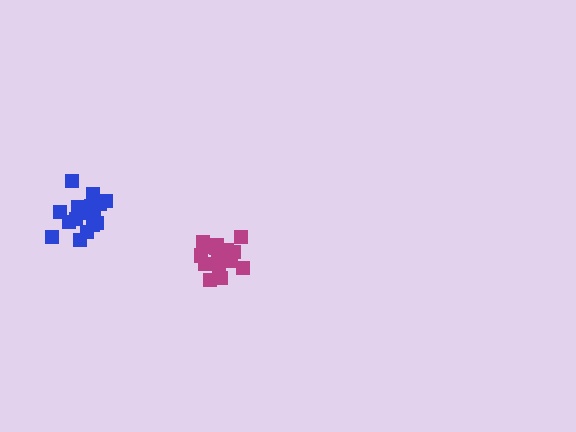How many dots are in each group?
Group 1: 18 dots, Group 2: 18 dots (36 total).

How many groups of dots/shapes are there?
There are 2 groups.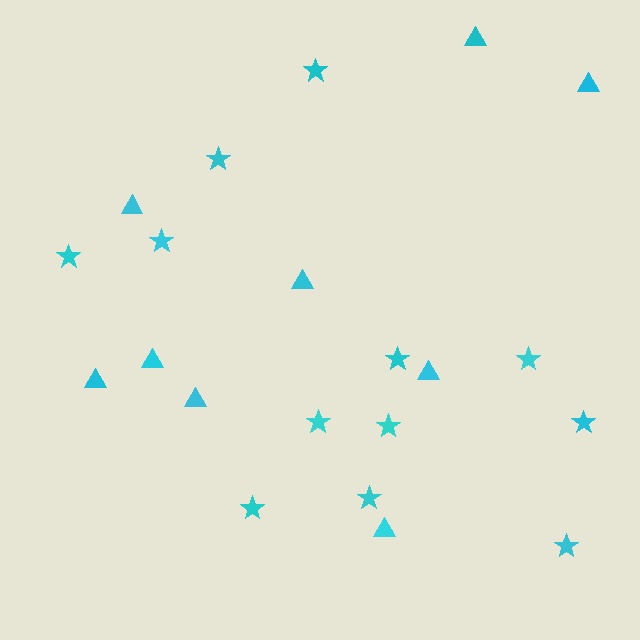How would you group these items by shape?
There are 2 groups: one group of triangles (9) and one group of stars (12).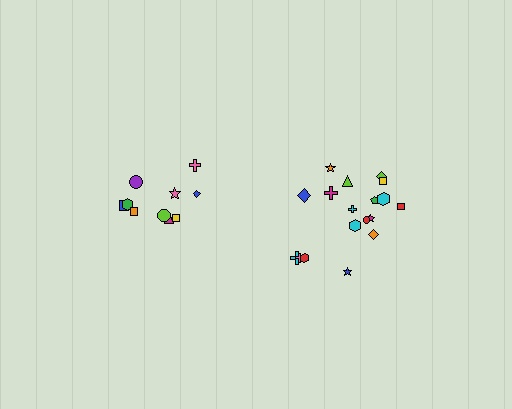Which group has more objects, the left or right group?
The right group.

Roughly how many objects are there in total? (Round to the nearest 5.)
Roughly 30 objects in total.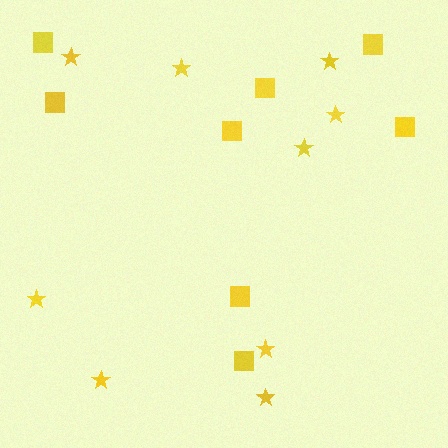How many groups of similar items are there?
There are 2 groups: one group of squares (8) and one group of stars (9).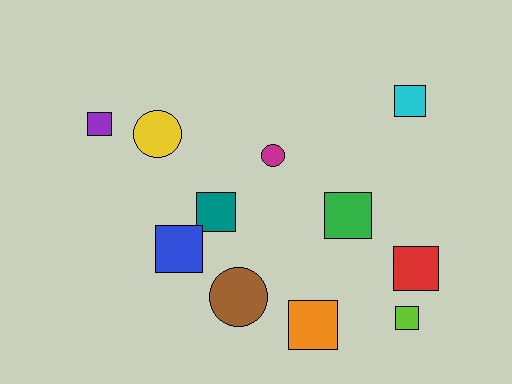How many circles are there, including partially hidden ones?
There are 3 circles.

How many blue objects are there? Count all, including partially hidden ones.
There is 1 blue object.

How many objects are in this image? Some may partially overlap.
There are 11 objects.